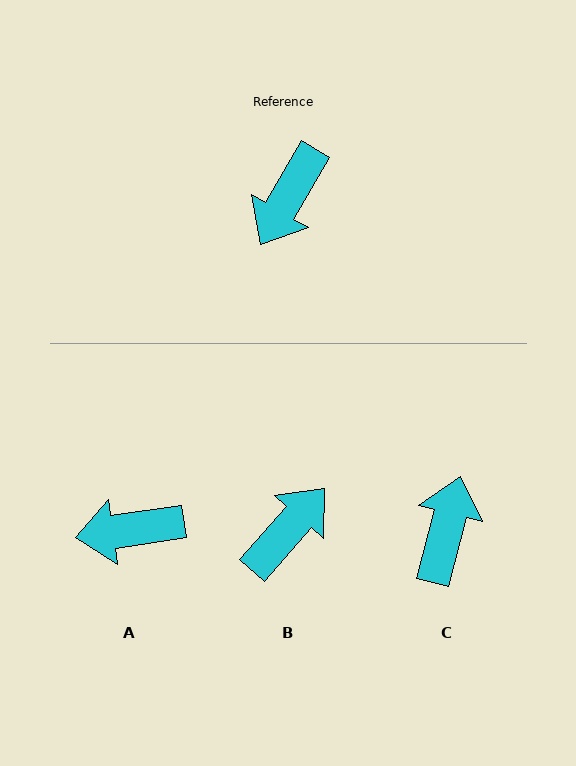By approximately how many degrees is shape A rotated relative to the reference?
Approximately 52 degrees clockwise.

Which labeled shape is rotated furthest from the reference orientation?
B, about 169 degrees away.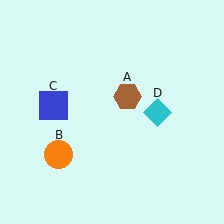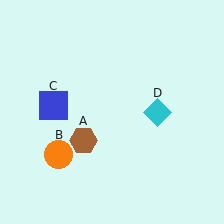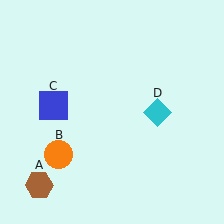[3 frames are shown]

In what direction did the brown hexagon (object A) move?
The brown hexagon (object A) moved down and to the left.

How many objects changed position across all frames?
1 object changed position: brown hexagon (object A).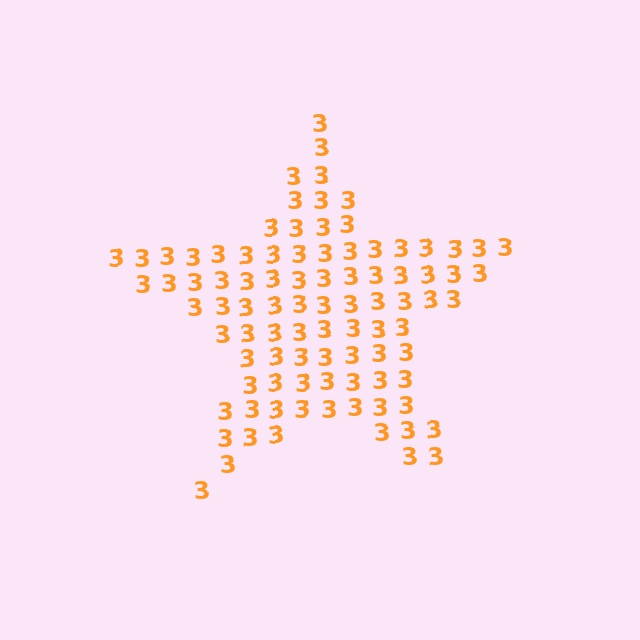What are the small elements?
The small elements are digit 3's.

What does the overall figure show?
The overall figure shows a star.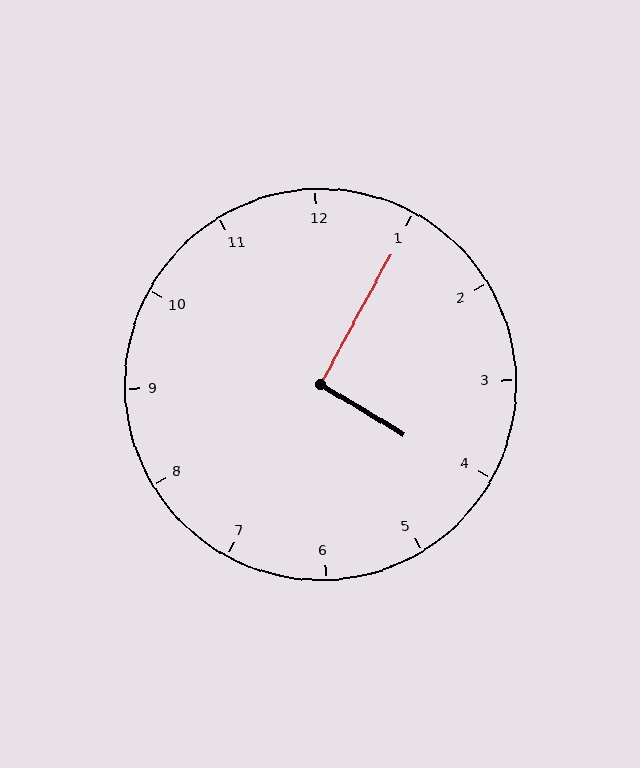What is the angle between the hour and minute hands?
Approximately 92 degrees.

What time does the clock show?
4:05.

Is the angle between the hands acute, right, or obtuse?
It is right.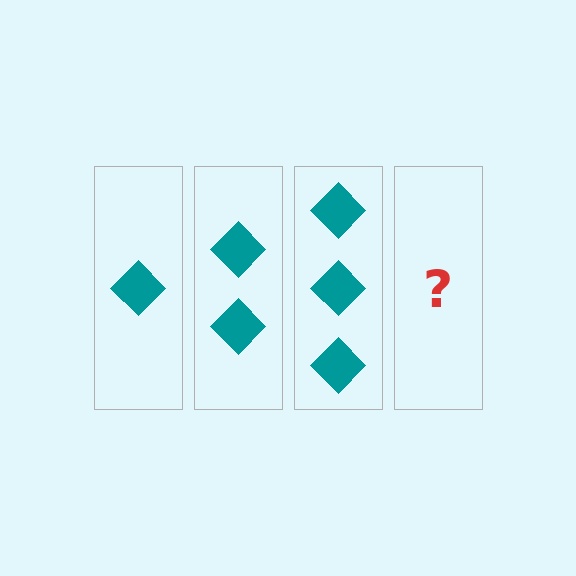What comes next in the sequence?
The next element should be 4 diamonds.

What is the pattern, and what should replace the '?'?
The pattern is that each step adds one more diamond. The '?' should be 4 diamonds.